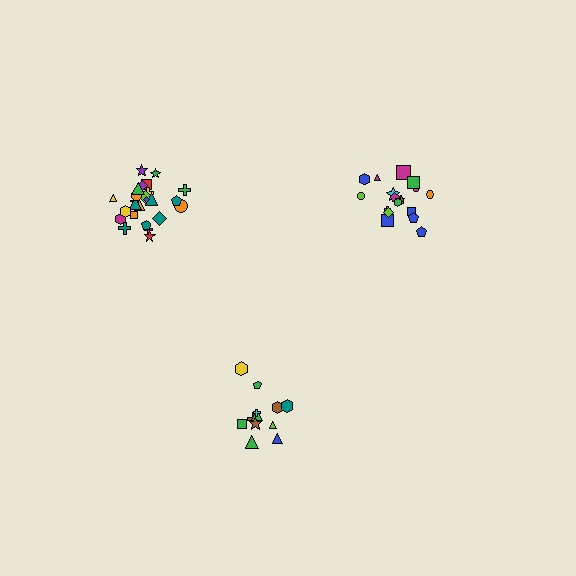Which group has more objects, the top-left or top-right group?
The top-left group.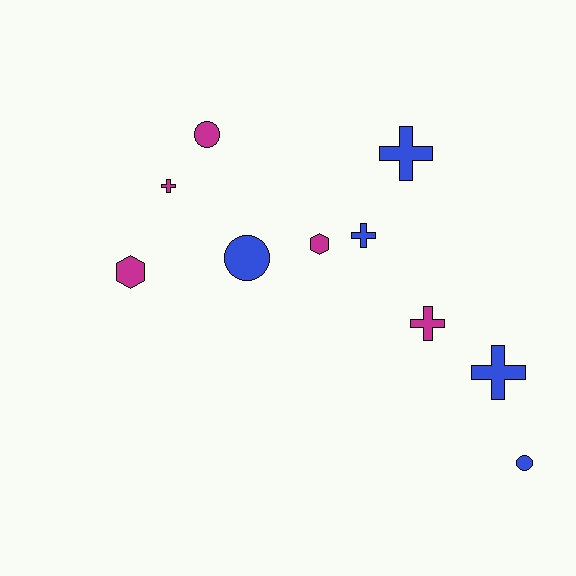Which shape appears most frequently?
Cross, with 5 objects.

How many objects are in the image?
There are 10 objects.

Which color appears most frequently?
Blue, with 5 objects.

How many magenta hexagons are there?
There are 2 magenta hexagons.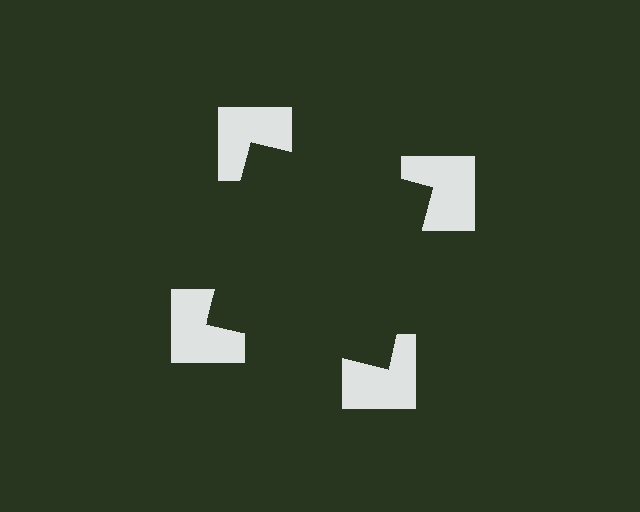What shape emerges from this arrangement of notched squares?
An illusory square — its edges are inferred from the aligned wedge cuts in the notched squares, not physically drawn.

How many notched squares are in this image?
There are 4 — one at each vertex of the illusory square.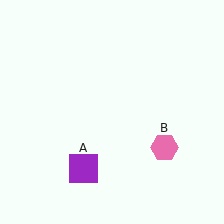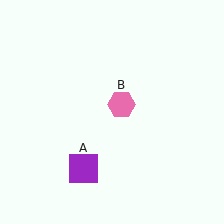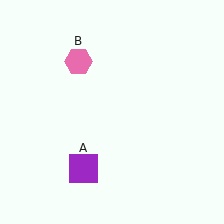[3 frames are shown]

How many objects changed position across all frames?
1 object changed position: pink hexagon (object B).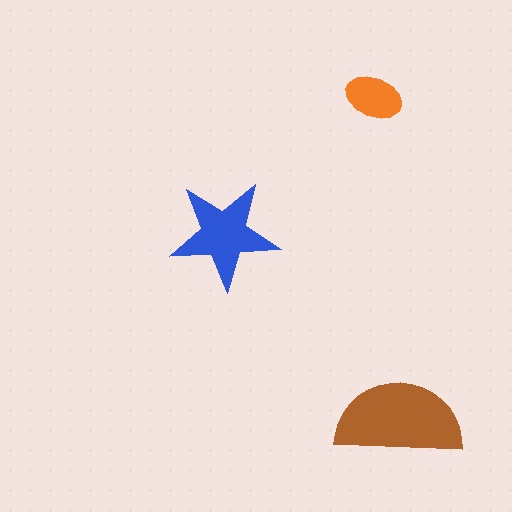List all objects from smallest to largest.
The orange ellipse, the blue star, the brown semicircle.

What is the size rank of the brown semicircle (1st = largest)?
1st.